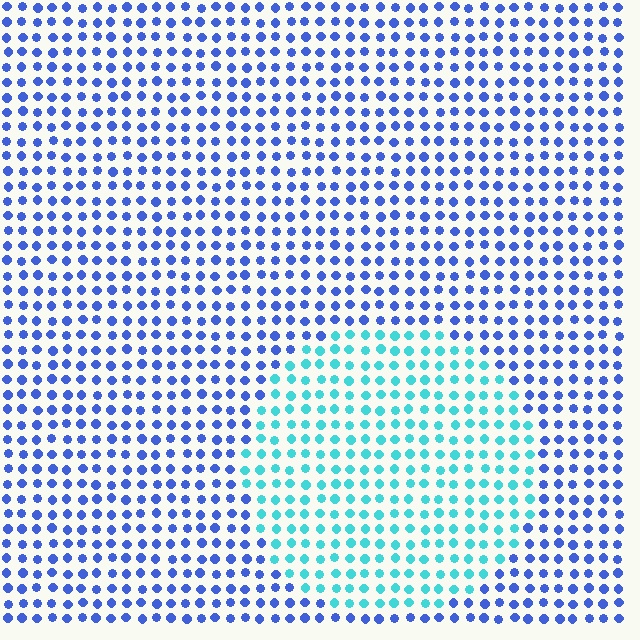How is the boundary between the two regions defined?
The boundary is defined purely by a slight shift in hue (about 48 degrees). Spacing, size, and orientation are identical on both sides.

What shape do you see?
I see a circle.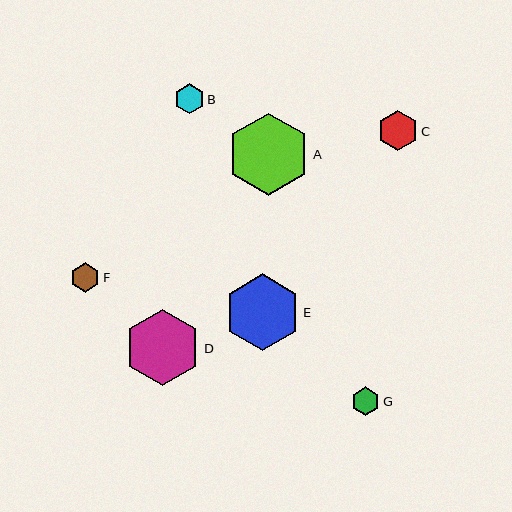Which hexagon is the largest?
Hexagon A is the largest with a size of approximately 83 pixels.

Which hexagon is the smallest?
Hexagon G is the smallest with a size of approximately 28 pixels.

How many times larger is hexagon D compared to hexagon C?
Hexagon D is approximately 1.9 times the size of hexagon C.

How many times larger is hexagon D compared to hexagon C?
Hexagon D is approximately 1.9 times the size of hexagon C.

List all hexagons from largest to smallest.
From largest to smallest: A, D, E, C, B, F, G.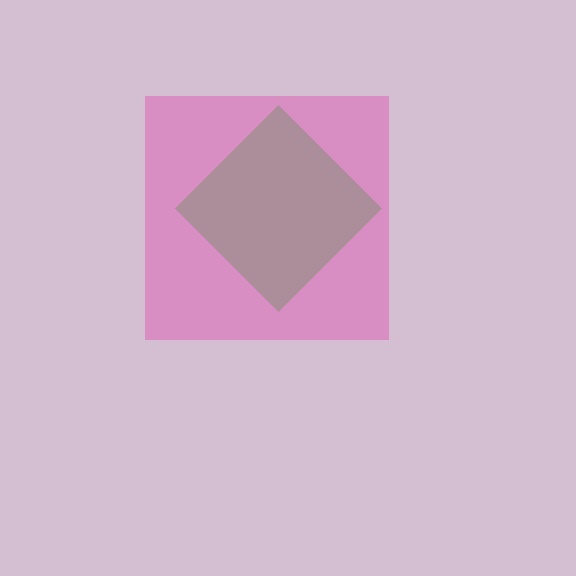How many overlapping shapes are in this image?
There are 2 overlapping shapes in the image.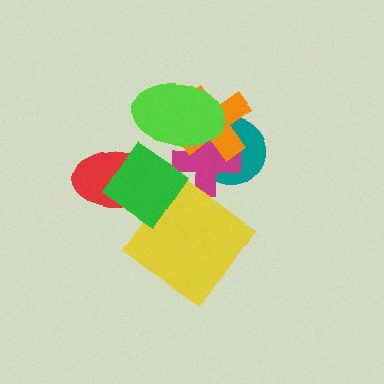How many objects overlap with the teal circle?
3 objects overlap with the teal circle.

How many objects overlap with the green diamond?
1 object overlaps with the green diamond.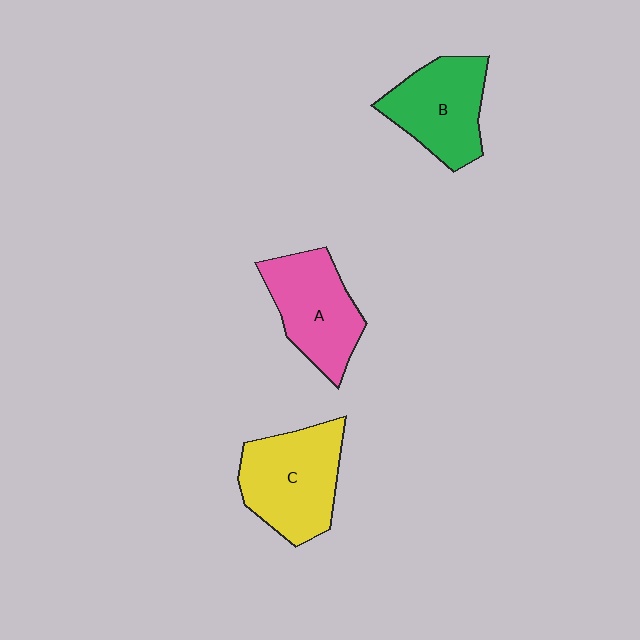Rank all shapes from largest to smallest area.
From largest to smallest: C (yellow), A (pink), B (green).